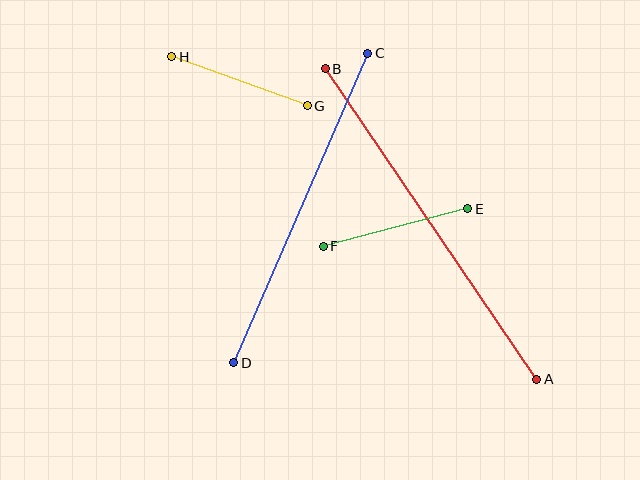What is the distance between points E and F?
The distance is approximately 149 pixels.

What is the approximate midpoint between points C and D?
The midpoint is at approximately (301, 208) pixels.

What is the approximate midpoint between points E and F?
The midpoint is at approximately (395, 227) pixels.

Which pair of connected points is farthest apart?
Points A and B are farthest apart.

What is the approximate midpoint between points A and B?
The midpoint is at approximately (431, 224) pixels.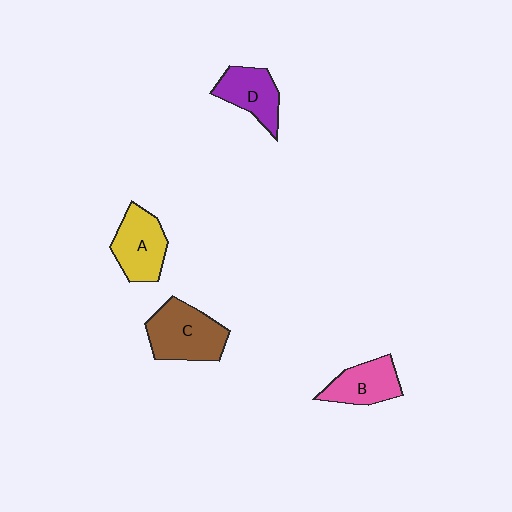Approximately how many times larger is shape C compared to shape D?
Approximately 1.4 times.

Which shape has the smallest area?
Shape D (purple).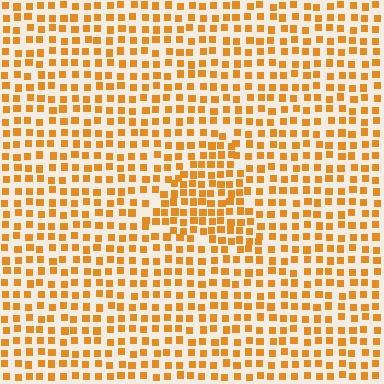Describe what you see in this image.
The image contains small orange elements arranged at two different densities. A triangle-shaped region is visible where the elements are more densely packed than the surrounding area.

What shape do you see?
I see a triangle.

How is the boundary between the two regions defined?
The boundary is defined by a change in element density (approximately 1.5x ratio). All elements are the same color, size, and shape.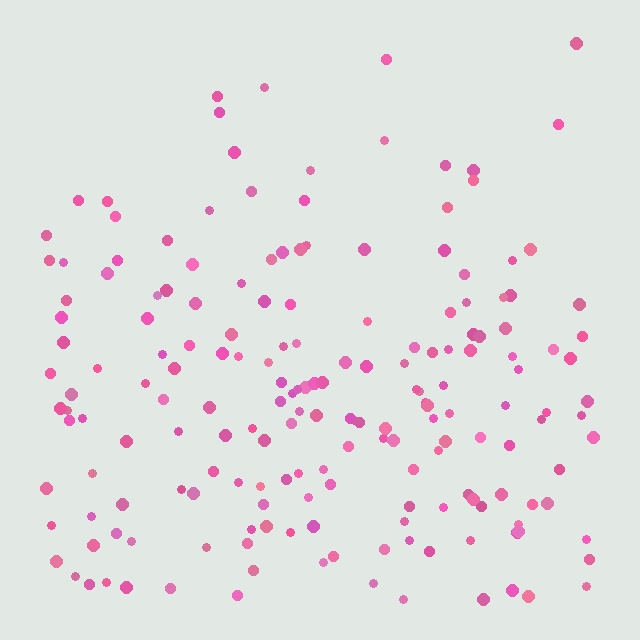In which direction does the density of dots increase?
From top to bottom, with the bottom side densest.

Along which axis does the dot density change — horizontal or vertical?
Vertical.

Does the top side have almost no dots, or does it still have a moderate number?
Still a moderate number, just noticeably fewer than the bottom.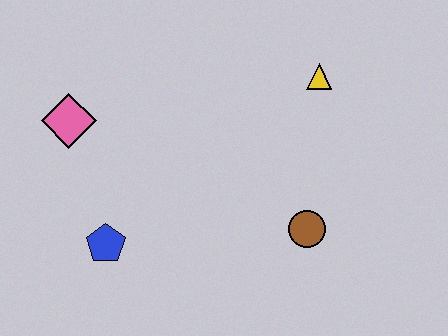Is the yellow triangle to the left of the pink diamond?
No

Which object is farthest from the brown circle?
The pink diamond is farthest from the brown circle.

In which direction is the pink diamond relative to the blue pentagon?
The pink diamond is above the blue pentagon.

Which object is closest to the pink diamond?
The blue pentagon is closest to the pink diamond.